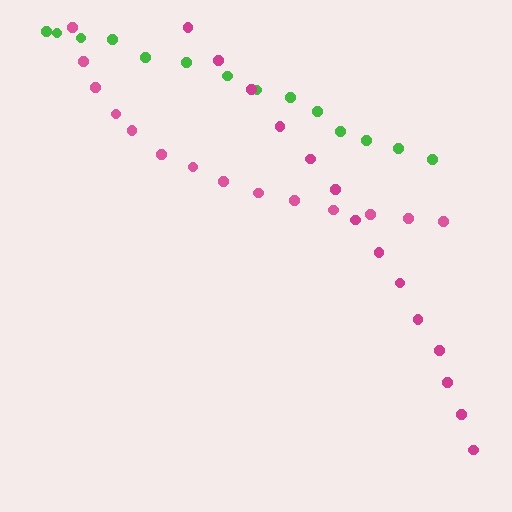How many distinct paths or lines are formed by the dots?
There are 3 distinct paths.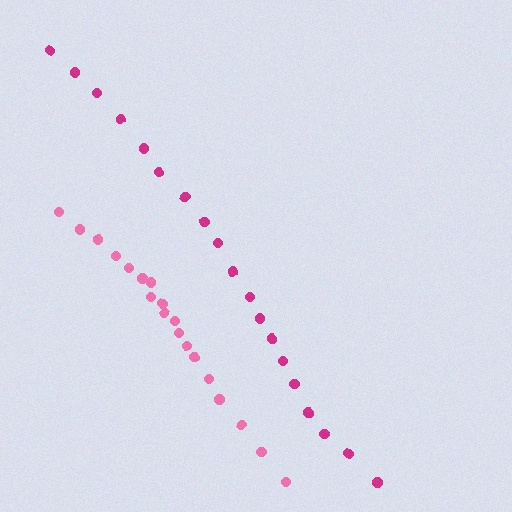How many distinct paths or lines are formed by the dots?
There are 2 distinct paths.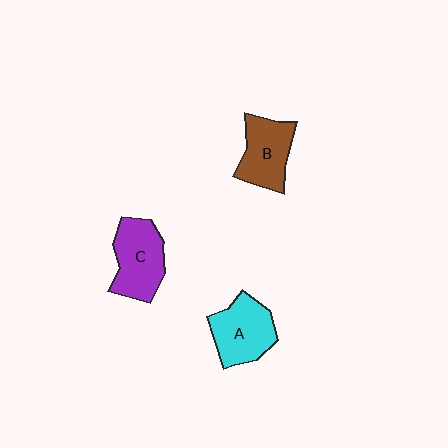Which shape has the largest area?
Shape C (purple).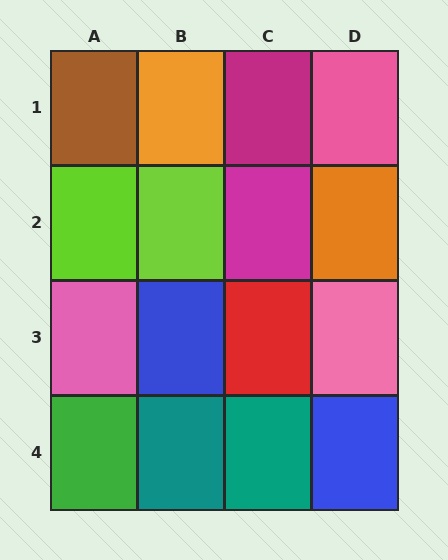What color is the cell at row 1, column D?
Pink.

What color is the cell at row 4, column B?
Teal.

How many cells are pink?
3 cells are pink.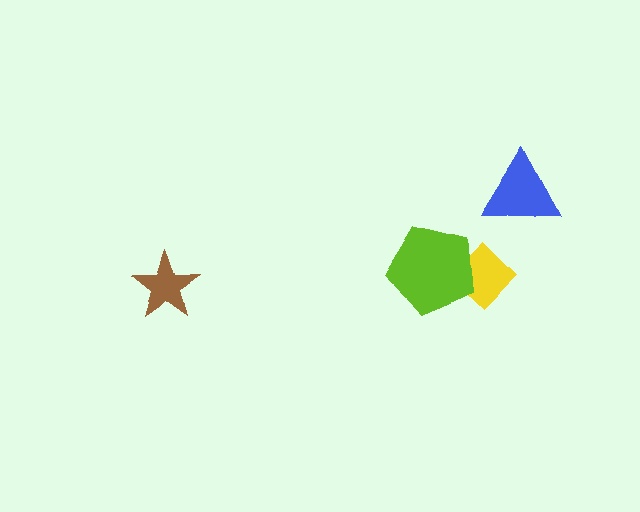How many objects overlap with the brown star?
0 objects overlap with the brown star.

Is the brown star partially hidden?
No, no other shape covers it.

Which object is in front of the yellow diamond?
The lime pentagon is in front of the yellow diamond.